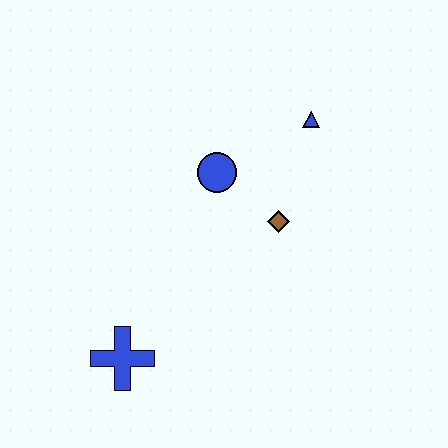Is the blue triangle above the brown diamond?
Yes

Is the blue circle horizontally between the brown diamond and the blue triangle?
No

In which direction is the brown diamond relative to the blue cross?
The brown diamond is to the right of the blue cross.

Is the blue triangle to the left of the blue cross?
No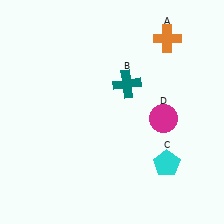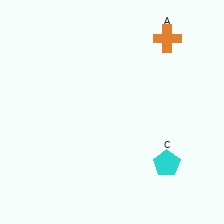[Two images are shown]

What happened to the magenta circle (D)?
The magenta circle (D) was removed in Image 2. It was in the bottom-right area of Image 1.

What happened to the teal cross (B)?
The teal cross (B) was removed in Image 2. It was in the top-right area of Image 1.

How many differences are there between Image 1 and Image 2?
There are 2 differences between the two images.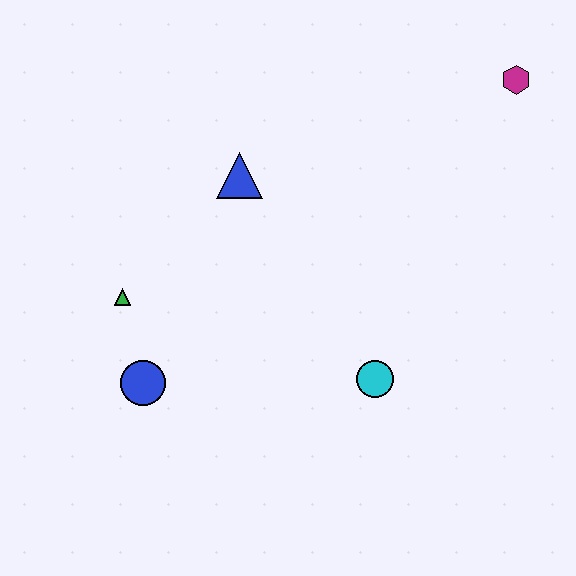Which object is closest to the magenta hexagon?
The blue triangle is closest to the magenta hexagon.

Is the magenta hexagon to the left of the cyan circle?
No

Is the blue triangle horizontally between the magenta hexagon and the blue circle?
Yes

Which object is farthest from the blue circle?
The magenta hexagon is farthest from the blue circle.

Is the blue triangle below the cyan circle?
No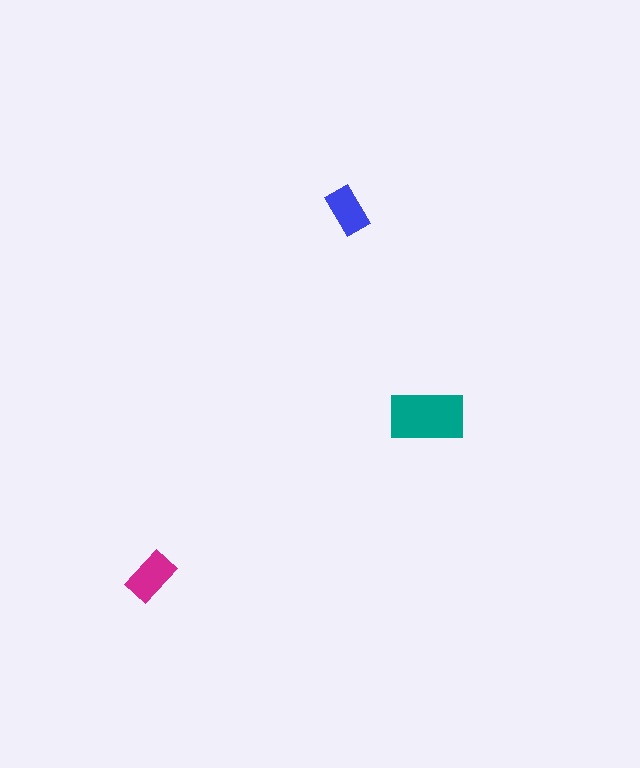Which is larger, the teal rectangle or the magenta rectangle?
The teal one.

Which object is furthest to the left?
The magenta rectangle is leftmost.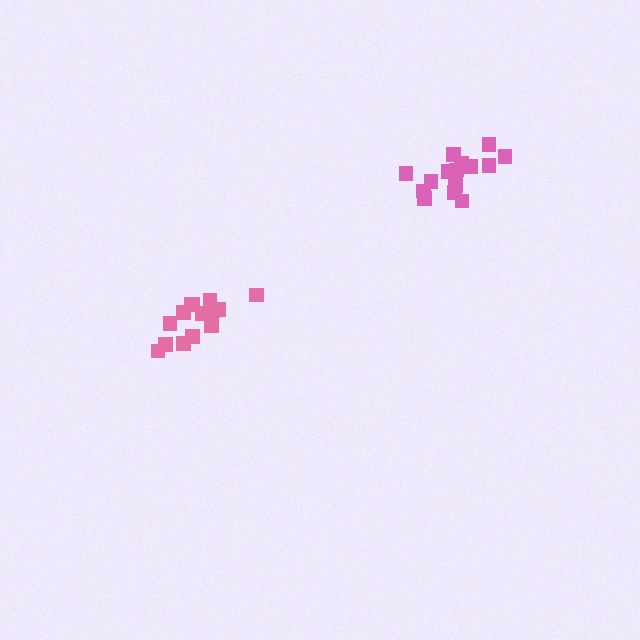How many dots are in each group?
Group 1: 14 dots, Group 2: 16 dots (30 total).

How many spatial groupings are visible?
There are 2 spatial groupings.